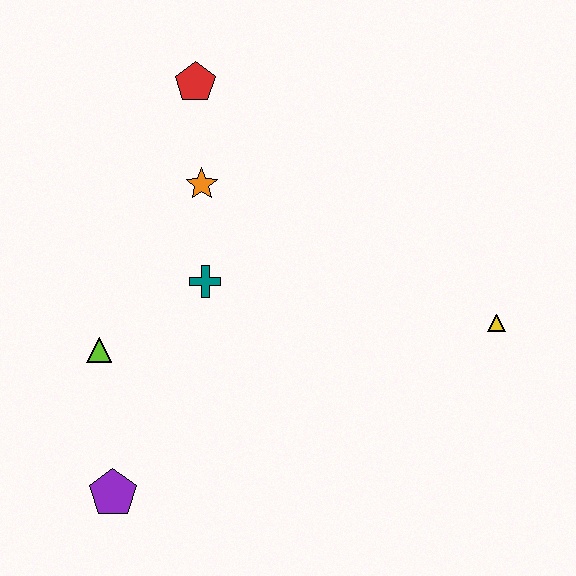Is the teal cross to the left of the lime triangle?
No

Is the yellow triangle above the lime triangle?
Yes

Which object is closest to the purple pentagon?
The lime triangle is closest to the purple pentagon.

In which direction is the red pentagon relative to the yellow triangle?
The red pentagon is to the left of the yellow triangle.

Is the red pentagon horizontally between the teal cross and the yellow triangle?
No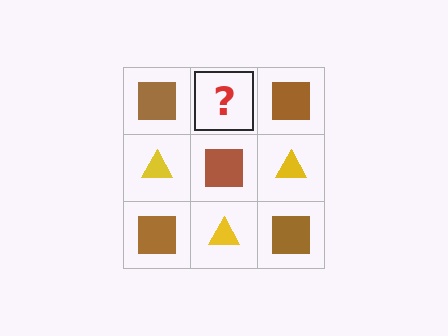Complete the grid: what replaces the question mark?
The question mark should be replaced with a yellow triangle.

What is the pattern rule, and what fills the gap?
The rule is that it alternates brown square and yellow triangle in a checkerboard pattern. The gap should be filled with a yellow triangle.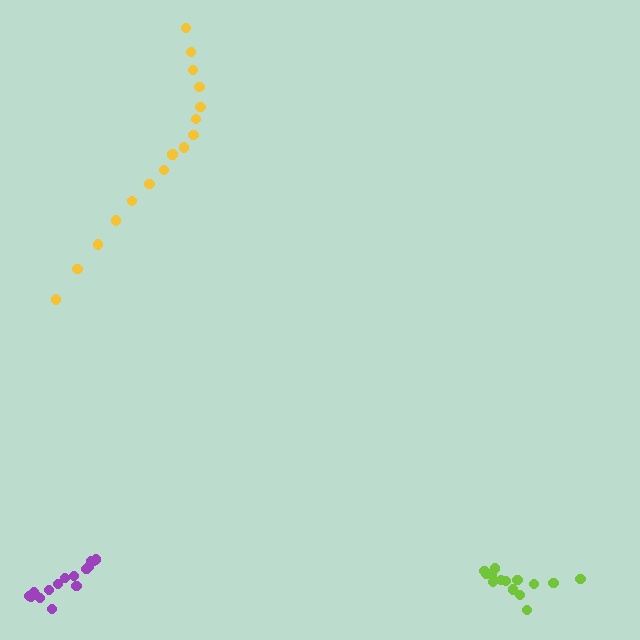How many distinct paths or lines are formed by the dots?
There are 3 distinct paths.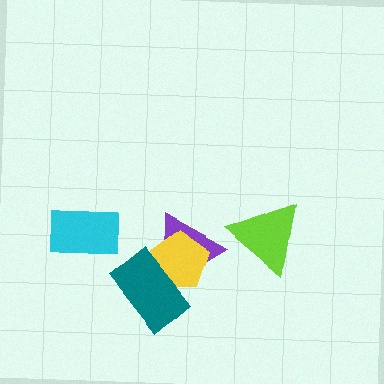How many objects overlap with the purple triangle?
2 objects overlap with the purple triangle.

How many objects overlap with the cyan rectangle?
0 objects overlap with the cyan rectangle.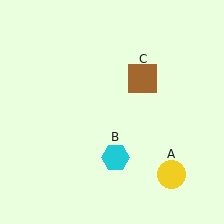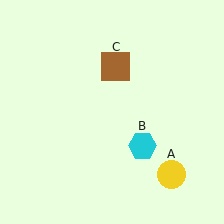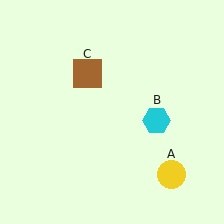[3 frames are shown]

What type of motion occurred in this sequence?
The cyan hexagon (object B), brown square (object C) rotated counterclockwise around the center of the scene.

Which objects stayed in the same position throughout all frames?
Yellow circle (object A) remained stationary.